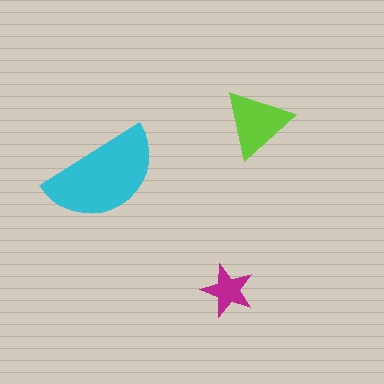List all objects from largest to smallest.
The cyan semicircle, the lime triangle, the magenta star.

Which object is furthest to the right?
The lime triangle is rightmost.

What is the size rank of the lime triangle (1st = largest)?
2nd.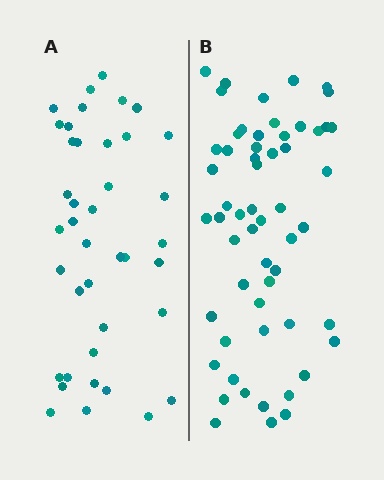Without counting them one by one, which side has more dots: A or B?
Region B (the right region) has more dots.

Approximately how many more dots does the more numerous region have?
Region B has approximately 15 more dots than region A.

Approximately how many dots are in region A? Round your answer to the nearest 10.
About 40 dots.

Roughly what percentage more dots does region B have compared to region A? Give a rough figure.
About 40% more.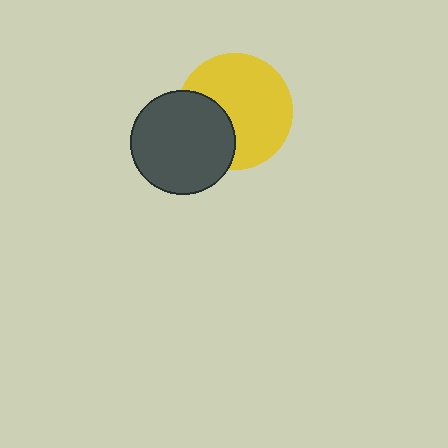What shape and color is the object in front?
The object in front is a dark gray circle.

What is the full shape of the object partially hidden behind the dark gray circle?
The partially hidden object is a yellow circle.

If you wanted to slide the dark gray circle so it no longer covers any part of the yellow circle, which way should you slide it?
Slide it left — that is the most direct way to separate the two shapes.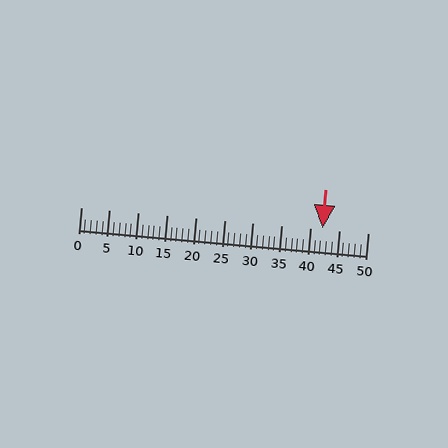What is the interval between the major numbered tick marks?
The major tick marks are spaced 5 units apart.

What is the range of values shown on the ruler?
The ruler shows values from 0 to 50.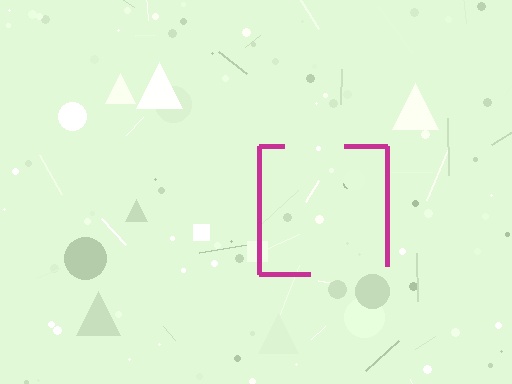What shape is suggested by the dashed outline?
The dashed outline suggests a square.